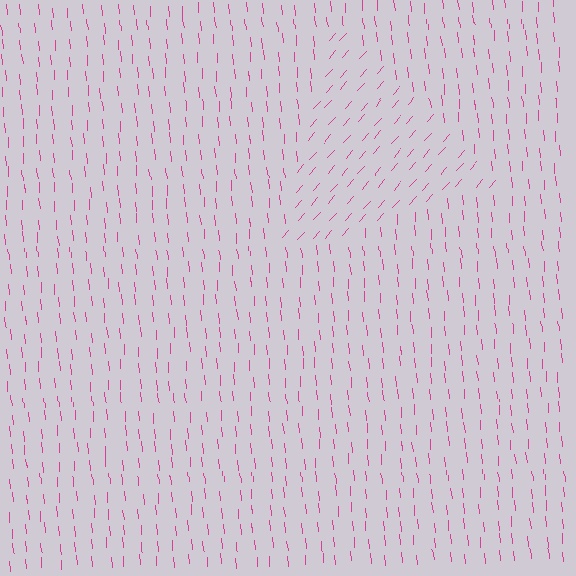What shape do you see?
I see a triangle.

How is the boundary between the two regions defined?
The boundary is defined purely by a change in line orientation (approximately 45 degrees difference). All lines are the same color and thickness.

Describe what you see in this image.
The image is filled with small magenta line segments. A triangle region in the image has lines oriented differently from the surrounding lines, creating a visible texture boundary.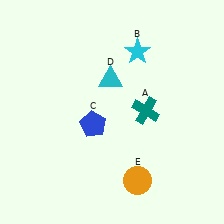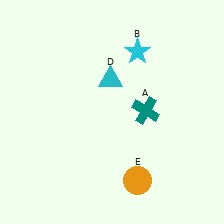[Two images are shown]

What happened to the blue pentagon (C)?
The blue pentagon (C) was removed in Image 2. It was in the bottom-left area of Image 1.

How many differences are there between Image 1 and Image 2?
There is 1 difference between the two images.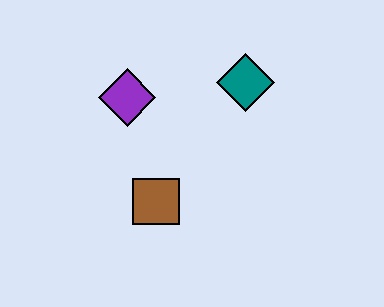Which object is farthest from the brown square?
The teal diamond is farthest from the brown square.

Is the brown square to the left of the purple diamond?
No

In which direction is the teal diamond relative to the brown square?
The teal diamond is above the brown square.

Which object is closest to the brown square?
The purple diamond is closest to the brown square.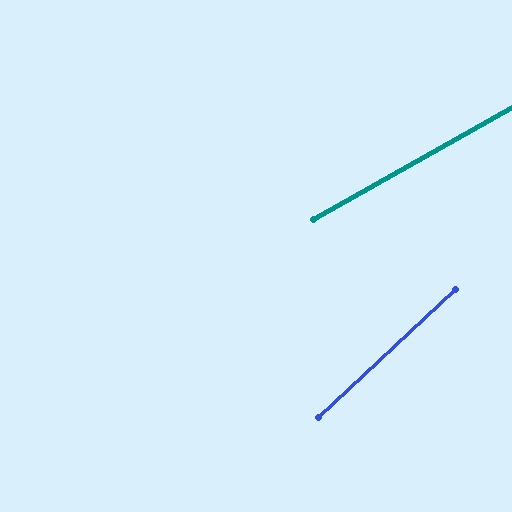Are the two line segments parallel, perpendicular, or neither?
Neither parallel nor perpendicular — they differ by about 14°.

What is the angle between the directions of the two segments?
Approximately 14 degrees.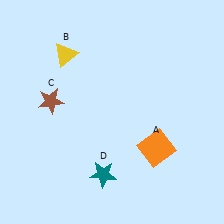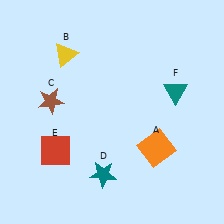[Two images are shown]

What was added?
A red square (E), a teal triangle (F) were added in Image 2.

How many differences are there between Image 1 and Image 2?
There are 2 differences between the two images.